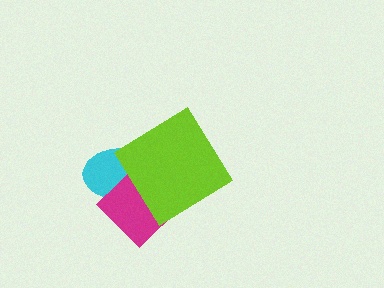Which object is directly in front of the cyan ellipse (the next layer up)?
The magenta diamond is directly in front of the cyan ellipse.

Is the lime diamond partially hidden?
No, no other shape covers it.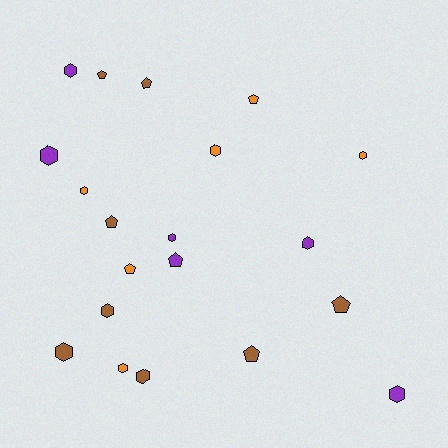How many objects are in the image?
There are 20 objects.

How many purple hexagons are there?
There are 5 purple hexagons.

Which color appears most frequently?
Brown, with 8 objects.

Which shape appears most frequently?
Hexagon, with 12 objects.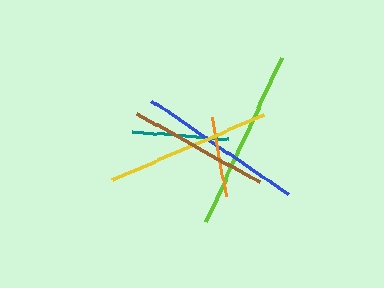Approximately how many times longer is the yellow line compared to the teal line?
The yellow line is approximately 1.7 times the length of the teal line.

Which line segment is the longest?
The lime line is the longest at approximately 181 pixels.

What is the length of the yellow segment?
The yellow segment is approximately 164 pixels long.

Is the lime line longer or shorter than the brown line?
The lime line is longer than the brown line.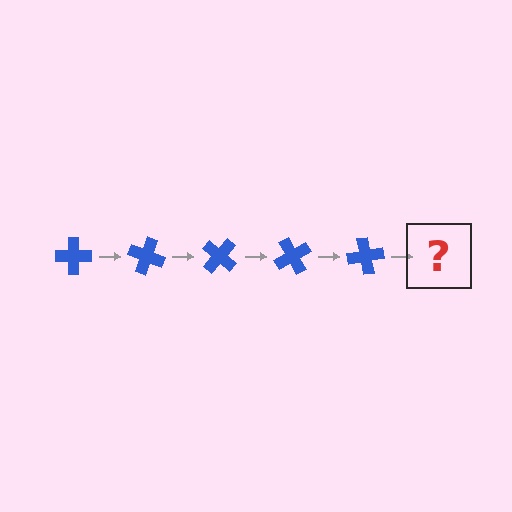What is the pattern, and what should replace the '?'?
The pattern is that the cross rotates 20 degrees each step. The '?' should be a blue cross rotated 100 degrees.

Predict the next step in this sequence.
The next step is a blue cross rotated 100 degrees.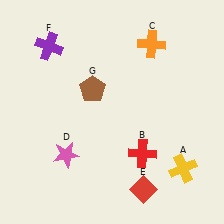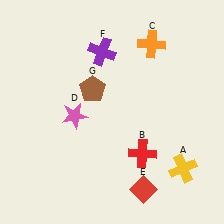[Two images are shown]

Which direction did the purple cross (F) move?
The purple cross (F) moved right.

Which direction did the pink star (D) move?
The pink star (D) moved up.